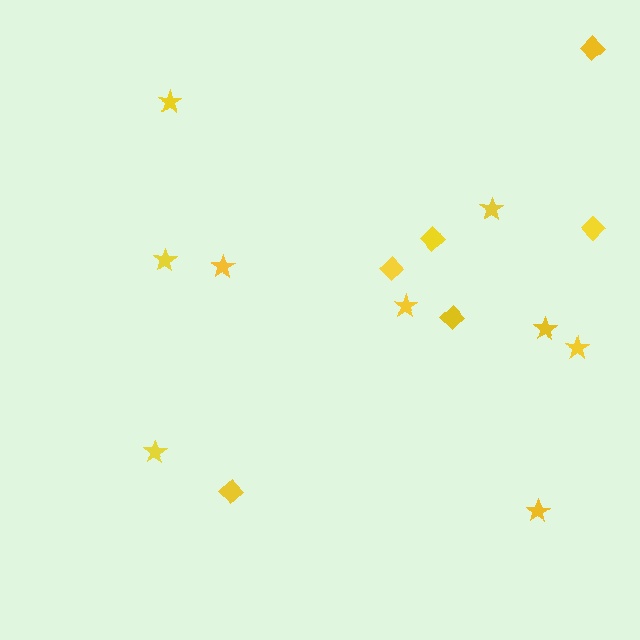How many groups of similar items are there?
There are 2 groups: one group of stars (9) and one group of diamonds (6).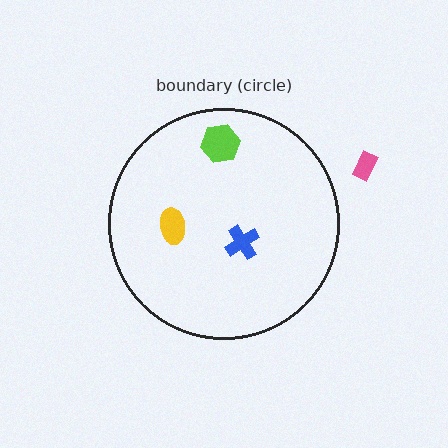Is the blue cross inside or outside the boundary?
Inside.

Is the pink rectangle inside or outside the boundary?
Outside.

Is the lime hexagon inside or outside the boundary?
Inside.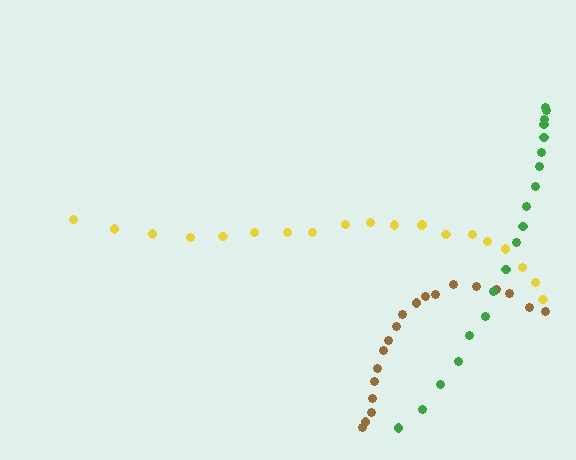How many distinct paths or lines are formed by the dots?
There are 3 distinct paths.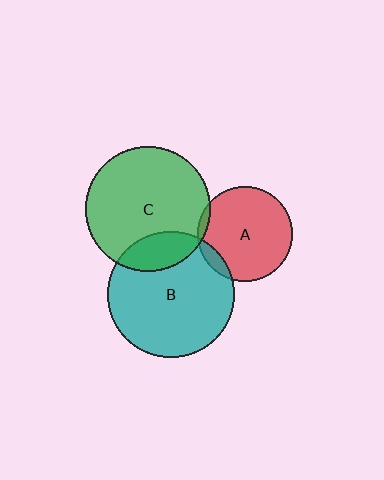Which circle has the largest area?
Circle B (teal).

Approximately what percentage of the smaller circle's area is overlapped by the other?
Approximately 10%.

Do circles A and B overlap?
Yes.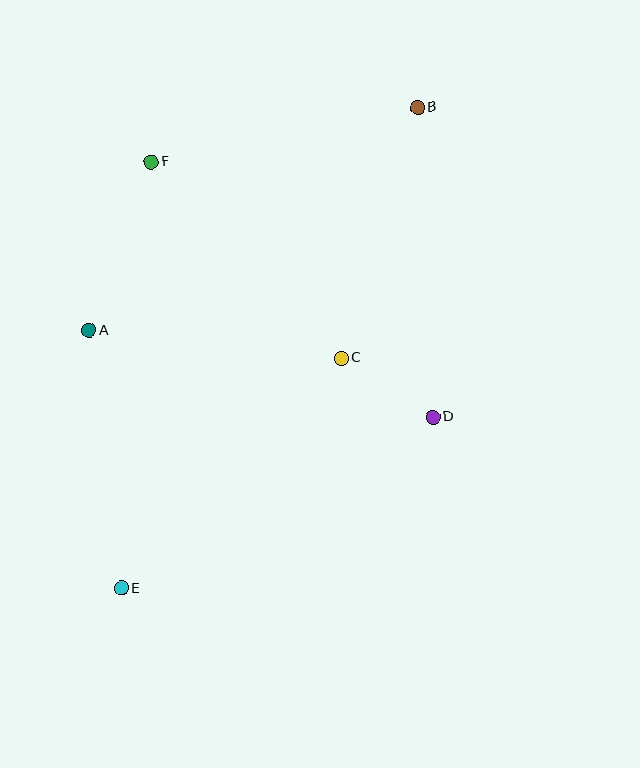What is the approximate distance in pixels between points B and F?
The distance between B and F is approximately 272 pixels.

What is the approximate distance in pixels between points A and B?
The distance between A and B is approximately 397 pixels.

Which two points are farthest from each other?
Points B and E are farthest from each other.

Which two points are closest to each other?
Points C and D are closest to each other.